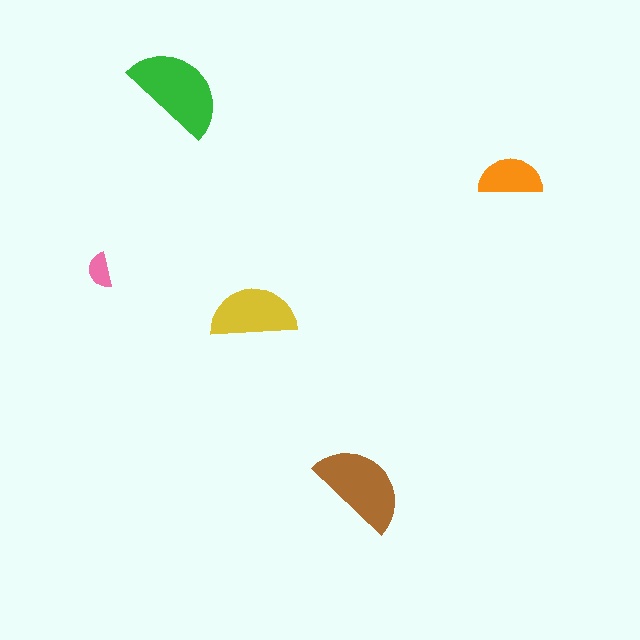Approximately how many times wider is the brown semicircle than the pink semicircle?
About 2.5 times wider.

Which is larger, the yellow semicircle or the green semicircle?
The green one.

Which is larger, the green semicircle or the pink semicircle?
The green one.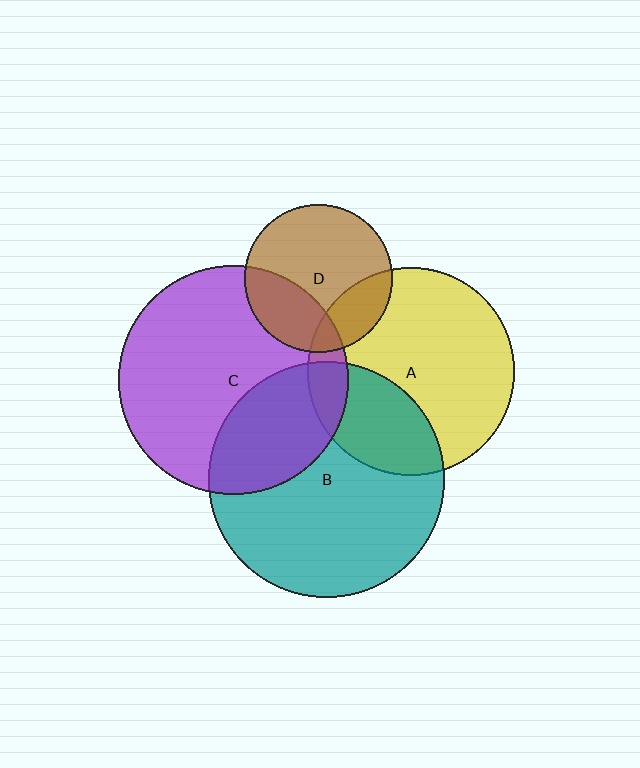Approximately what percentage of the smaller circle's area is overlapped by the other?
Approximately 30%.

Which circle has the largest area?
Circle B (teal).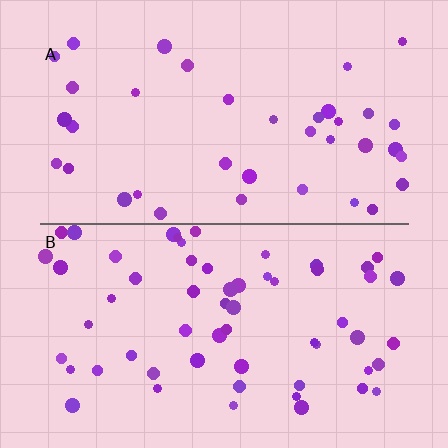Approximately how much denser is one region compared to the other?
Approximately 1.6× — region B over region A.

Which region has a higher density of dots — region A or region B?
B (the bottom).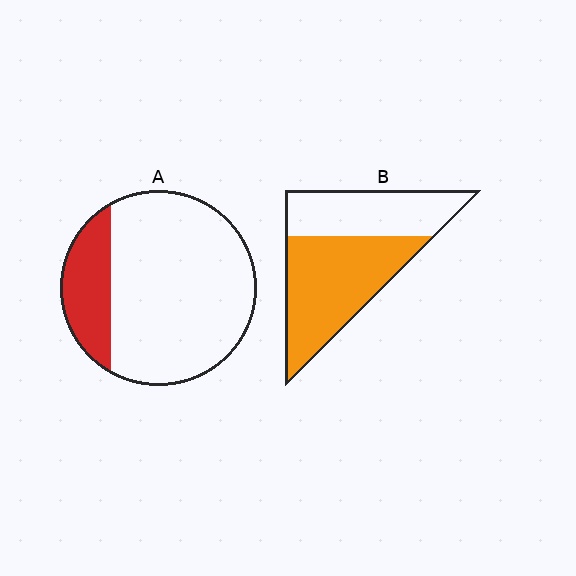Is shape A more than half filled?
No.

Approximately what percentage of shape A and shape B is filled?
A is approximately 20% and B is approximately 60%.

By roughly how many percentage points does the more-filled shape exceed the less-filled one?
By roughly 40 percentage points (B over A).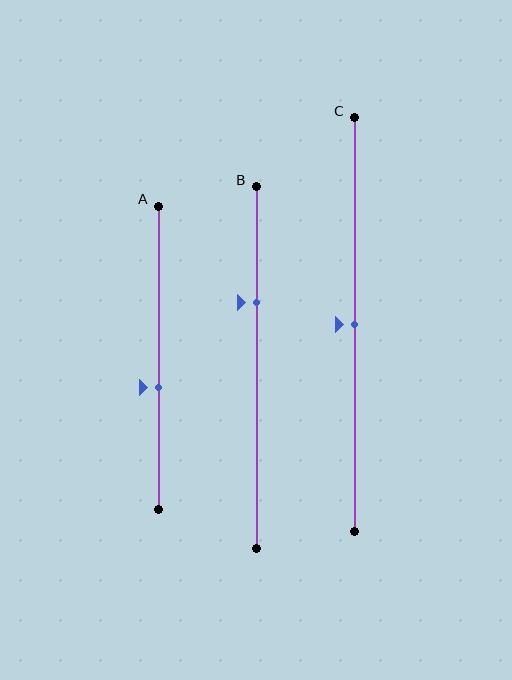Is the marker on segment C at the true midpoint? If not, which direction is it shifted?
Yes, the marker on segment C is at the true midpoint.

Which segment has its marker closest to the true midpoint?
Segment C has its marker closest to the true midpoint.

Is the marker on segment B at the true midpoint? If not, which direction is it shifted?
No, the marker on segment B is shifted upward by about 18% of the segment length.